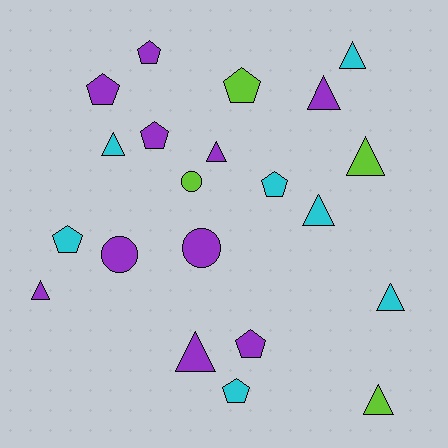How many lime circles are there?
There is 1 lime circle.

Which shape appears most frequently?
Triangle, with 10 objects.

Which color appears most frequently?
Purple, with 10 objects.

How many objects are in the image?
There are 21 objects.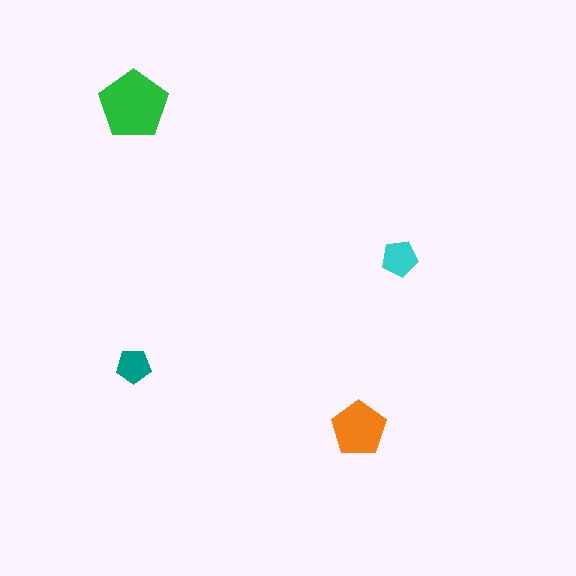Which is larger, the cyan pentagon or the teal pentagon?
The cyan one.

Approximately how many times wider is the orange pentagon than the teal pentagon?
About 1.5 times wider.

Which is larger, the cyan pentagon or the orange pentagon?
The orange one.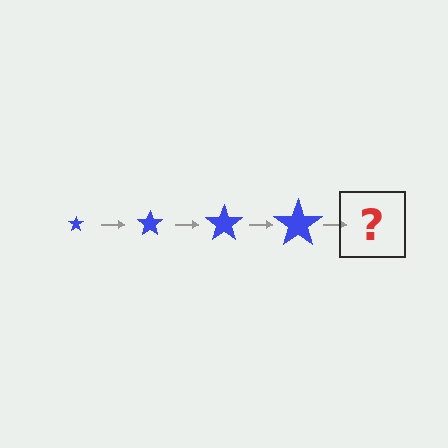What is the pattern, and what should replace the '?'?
The pattern is that the star gets progressively larger each step. The '?' should be a blue star, larger than the previous one.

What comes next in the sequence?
The next element should be a blue star, larger than the previous one.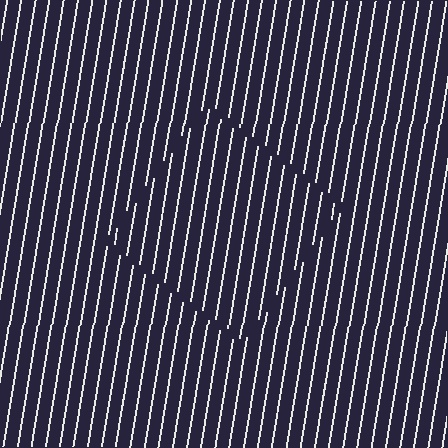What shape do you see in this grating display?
An illusory square. The interior of the shape contains the same grating, shifted by half a period — the contour is defined by the phase discontinuity where line-ends from the inner and outer gratings abut.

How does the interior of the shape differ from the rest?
The interior of the shape contains the same grating, shifted by half a period — the contour is defined by the phase discontinuity where line-ends from the inner and outer gratings abut.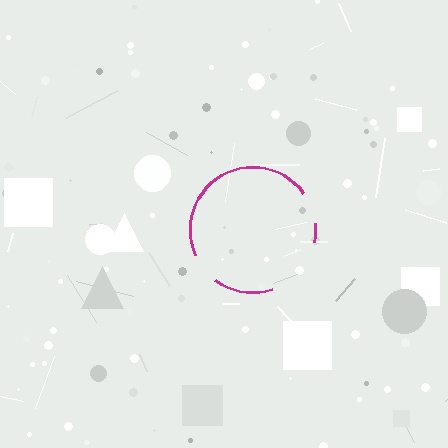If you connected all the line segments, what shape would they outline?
They would outline a circle.